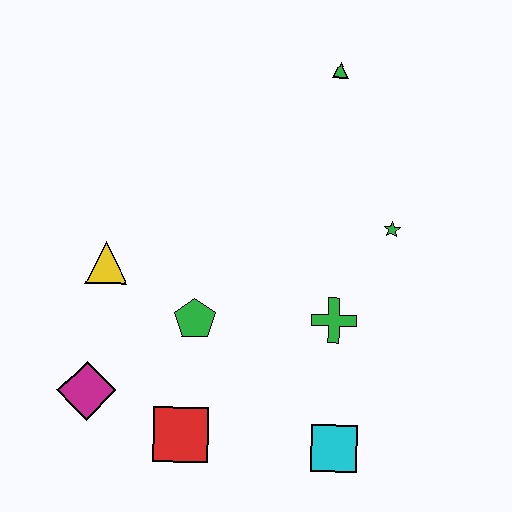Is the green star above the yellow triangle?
Yes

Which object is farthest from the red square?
The green triangle is farthest from the red square.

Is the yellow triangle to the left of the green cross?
Yes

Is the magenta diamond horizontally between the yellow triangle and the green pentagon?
No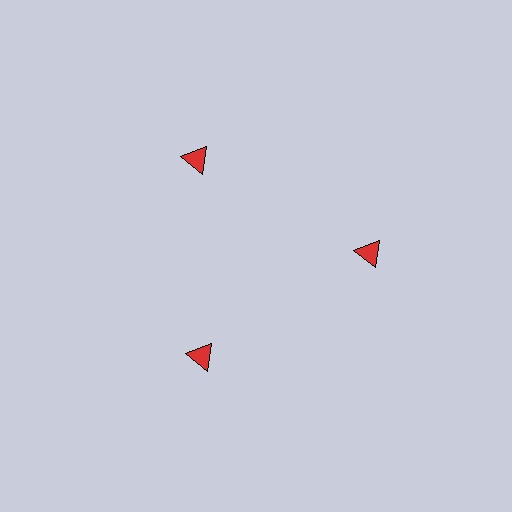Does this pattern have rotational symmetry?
Yes, this pattern has 3-fold rotational symmetry. It looks the same after rotating 120 degrees around the center.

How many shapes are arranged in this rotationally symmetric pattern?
There are 3 shapes, arranged in 3 groups of 1.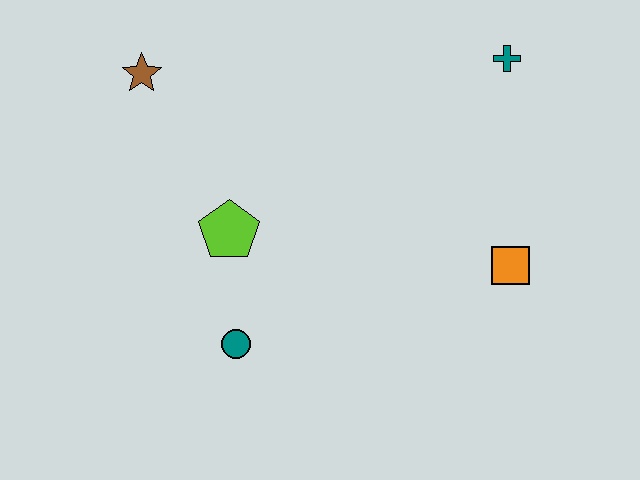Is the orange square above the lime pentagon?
No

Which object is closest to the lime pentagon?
The teal circle is closest to the lime pentagon.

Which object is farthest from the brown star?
The orange square is farthest from the brown star.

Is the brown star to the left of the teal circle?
Yes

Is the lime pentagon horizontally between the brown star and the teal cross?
Yes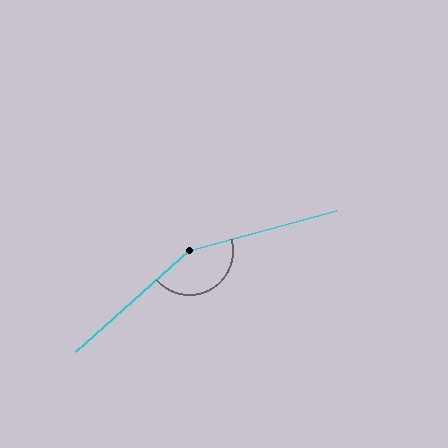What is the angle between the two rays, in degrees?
Approximately 153 degrees.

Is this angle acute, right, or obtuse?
It is obtuse.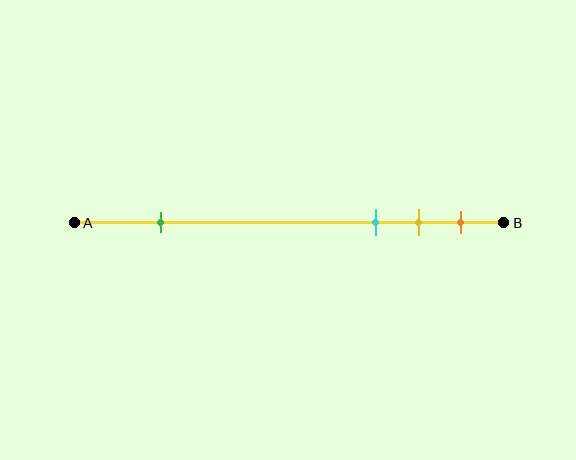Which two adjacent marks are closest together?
The yellow and orange marks are the closest adjacent pair.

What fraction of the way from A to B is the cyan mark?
The cyan mark is approximately 70% (0.7) of the way from A to B.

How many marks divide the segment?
There are 4 marks dividing the segment.